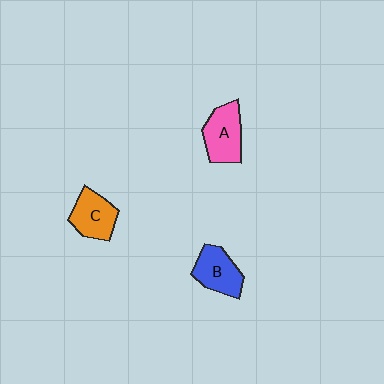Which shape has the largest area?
Shape A (pink).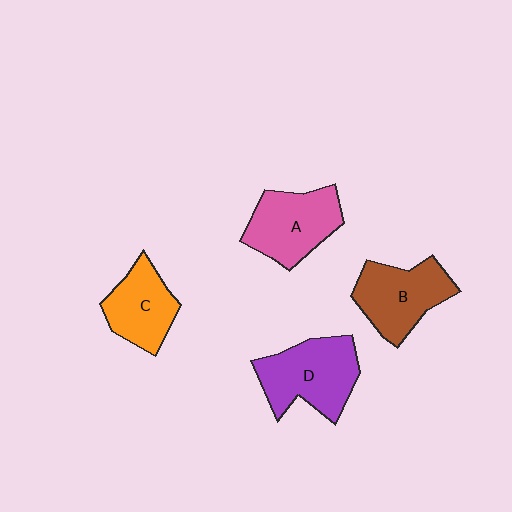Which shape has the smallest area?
Shape C (orange).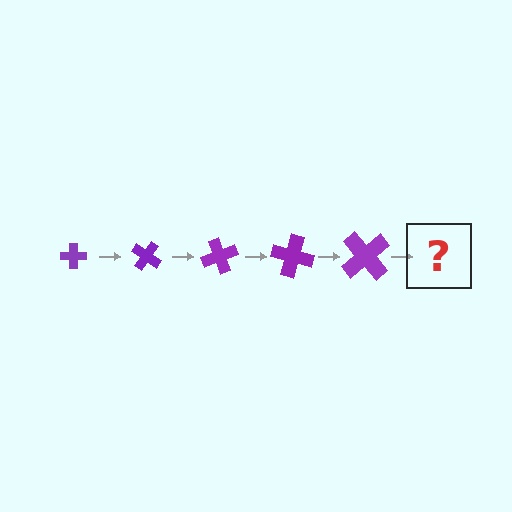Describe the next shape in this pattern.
It should be a cross, larger than the previous one and rotated 175 degrees from the start.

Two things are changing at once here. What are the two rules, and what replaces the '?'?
The two rules are that the cross grows larger each step and it rotates 35 degrees each step. The '?' should be a cross, larger than the previous one and rotated 175 degrees from the start.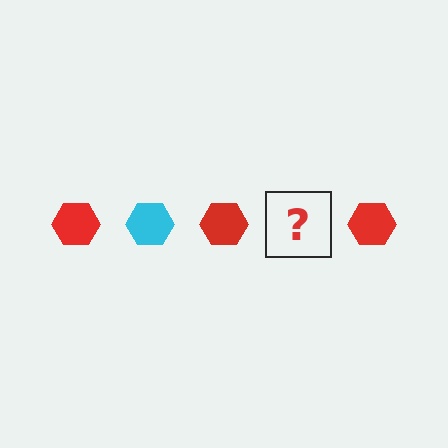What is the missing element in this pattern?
The missing element is a cyan hexagon.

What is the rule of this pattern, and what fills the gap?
The rule is that the pattern cycles through red, cyan hexagons. The gap should be filled with a cyan hexagon.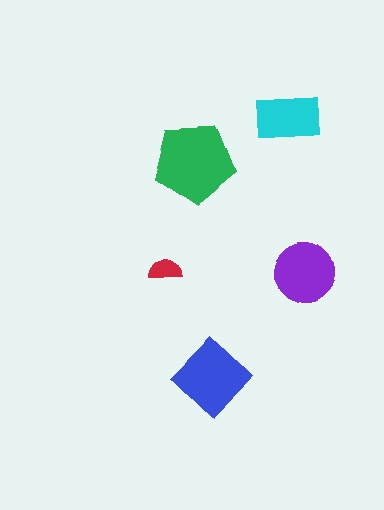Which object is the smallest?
The red semicircle.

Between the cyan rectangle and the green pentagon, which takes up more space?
The green pentagon.